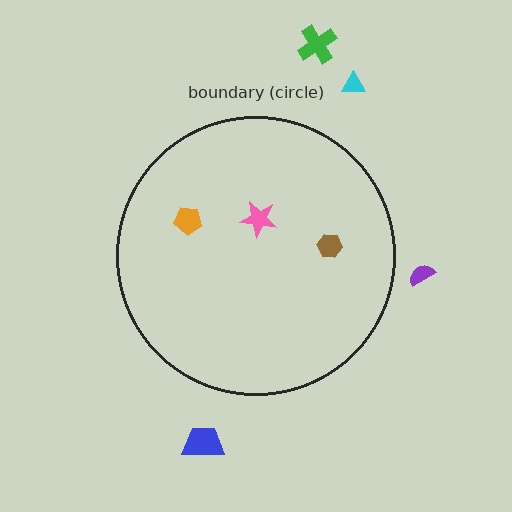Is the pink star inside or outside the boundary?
Inside.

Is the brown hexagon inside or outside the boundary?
Inside.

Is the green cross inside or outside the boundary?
Outside.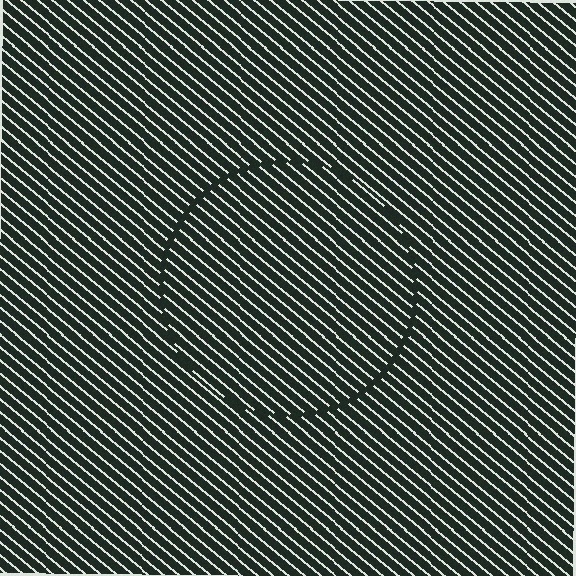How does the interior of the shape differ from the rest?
The interior of the shape contains the same grating, shifted by half a period — the contour is defined by the phase discontinuity where line-ends from the inner and outer gratings abut.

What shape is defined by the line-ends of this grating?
An illusory circle. The interior of the shape contains the same grating, shifted by half a period — the contour is defined by the phase discontinuity where line-ends from the inner and outer gratings abut.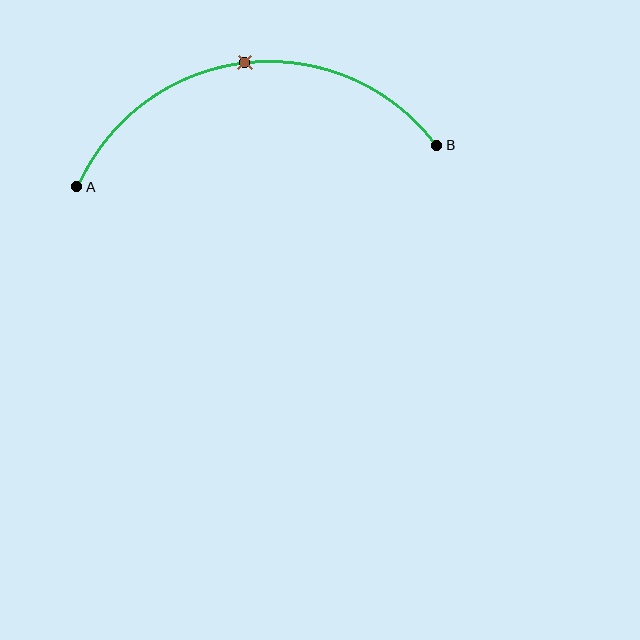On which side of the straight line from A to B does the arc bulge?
The arc bulges above the straight line connecting A and B.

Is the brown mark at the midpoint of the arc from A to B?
Yes. The brown mark lies on the arc at equal arc-length from both A and B — it is the arc midpoint.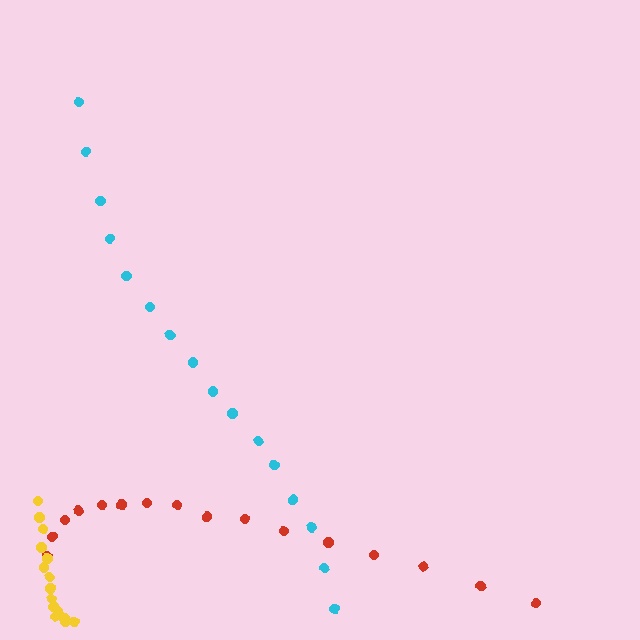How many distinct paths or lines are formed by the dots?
There are 3 distinct paths.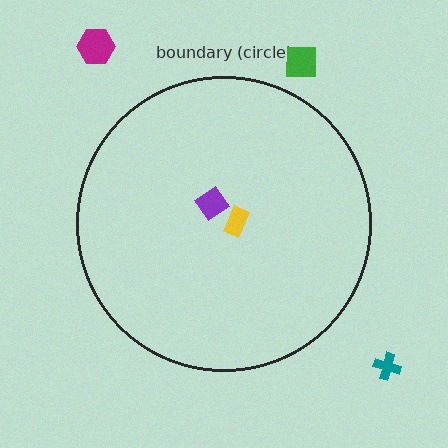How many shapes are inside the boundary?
2 inside, 3 outside.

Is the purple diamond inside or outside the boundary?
Inside.